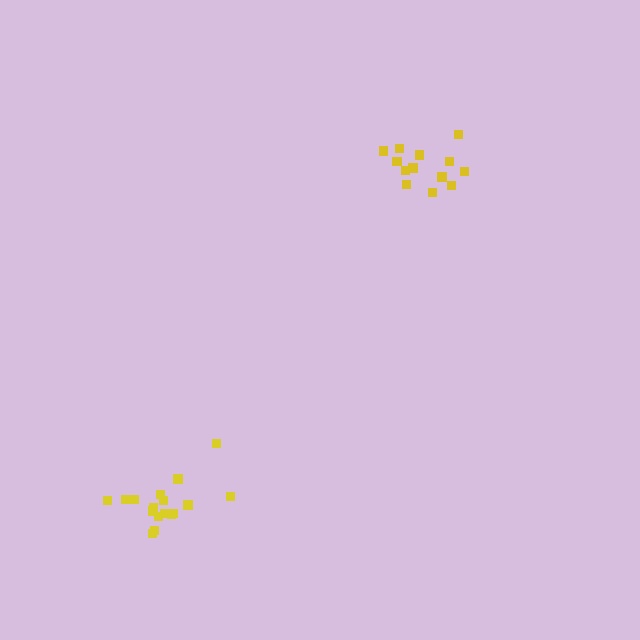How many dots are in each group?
Group 1: 17 dots, Group 2: 13 dots (30 total).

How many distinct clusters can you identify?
There are 2 distinct clusters.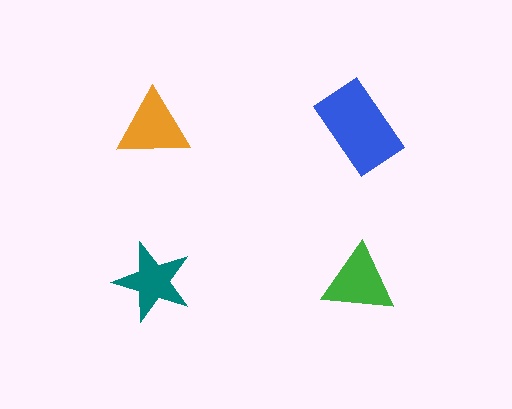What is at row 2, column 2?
A green triangle.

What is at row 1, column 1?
An orange triangle.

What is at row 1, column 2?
A blue rectangle.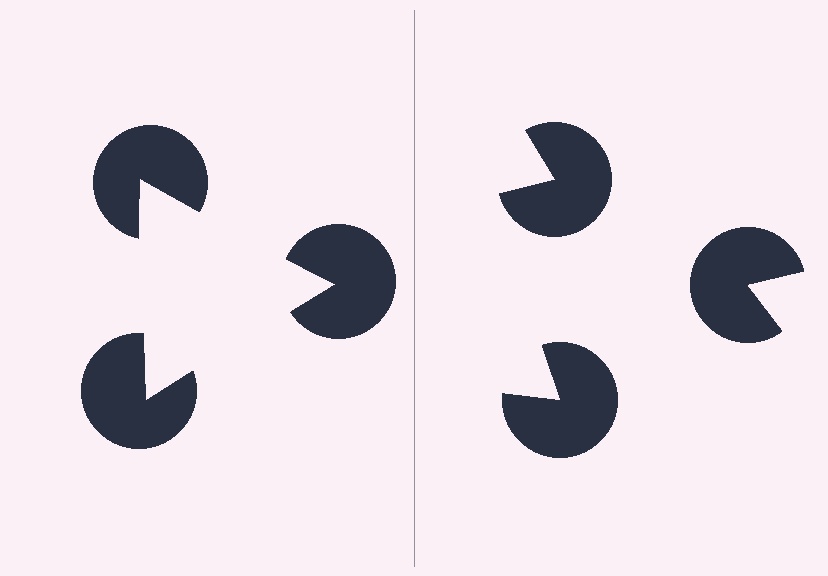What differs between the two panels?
The pac-man discs are positioned identically on both sides; only the wedge orientations differ. On the left they align to a triangle; on the right they are misaligned.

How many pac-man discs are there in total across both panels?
6 — 3 on each side.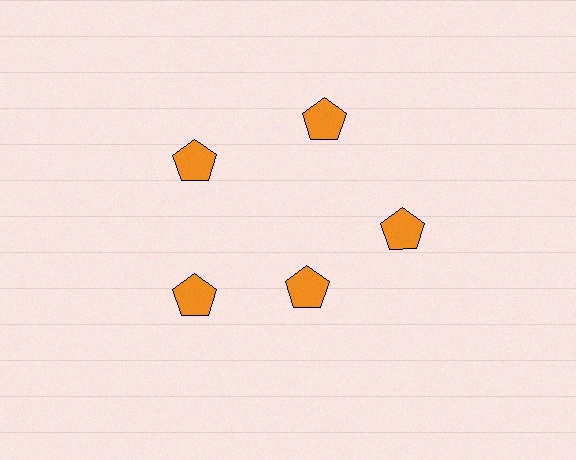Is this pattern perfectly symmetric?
No. The 5 orange pentagons are arranged in a ring, but one element near the 5 o'clock position is pulled inward toward the center, breaking the 5-fold rotational symmetry.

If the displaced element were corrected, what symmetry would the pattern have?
It would have 5-fold rotational symmetry — the pattern would map onto itself every 72 degrees.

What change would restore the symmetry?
The symmetry would be restored by moving it outward, back onto the ring so that all 5 pentagons sit at equal angles and equal distance from the center.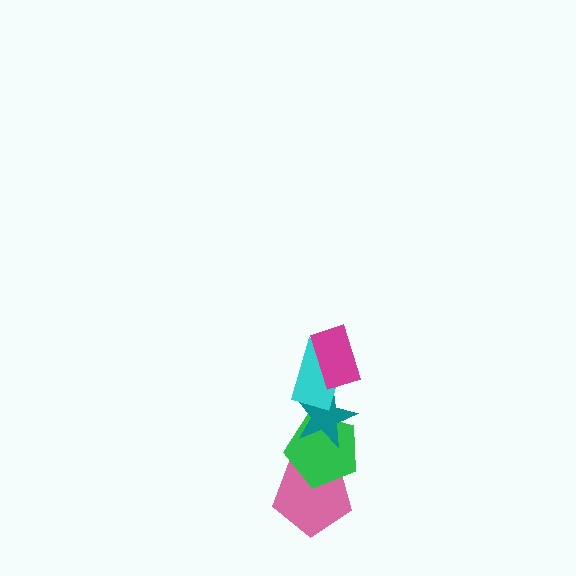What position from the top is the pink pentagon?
The pink pentagon is 5th from the top.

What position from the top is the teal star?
The teal star is 3rd from the top.